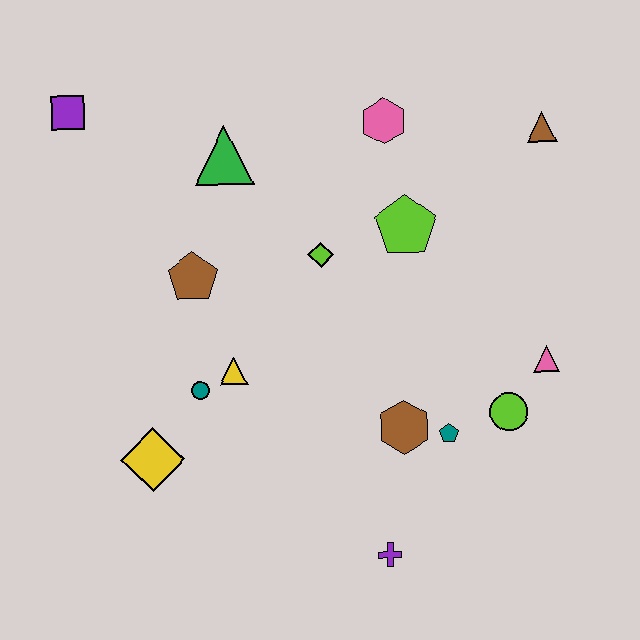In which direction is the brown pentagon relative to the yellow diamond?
The brown pentagon is above the yellow diamond.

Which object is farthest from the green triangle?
The purple cross is farthest from the green triangle.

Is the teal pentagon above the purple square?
No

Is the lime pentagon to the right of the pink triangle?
No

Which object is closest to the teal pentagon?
The brown hexagon is closest to the teal pentagon.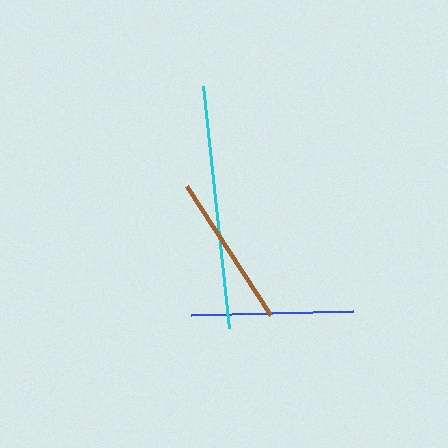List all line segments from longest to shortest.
From longest to shortest: cyan, blue, brown.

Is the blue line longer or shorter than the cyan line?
The cyan line is longer than the blue line.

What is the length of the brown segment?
The brown segment is approximately 154 pixels long.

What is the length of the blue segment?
The blue segment is approximately 162 pixels long.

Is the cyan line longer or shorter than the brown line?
The cyan line is longer than the brown line.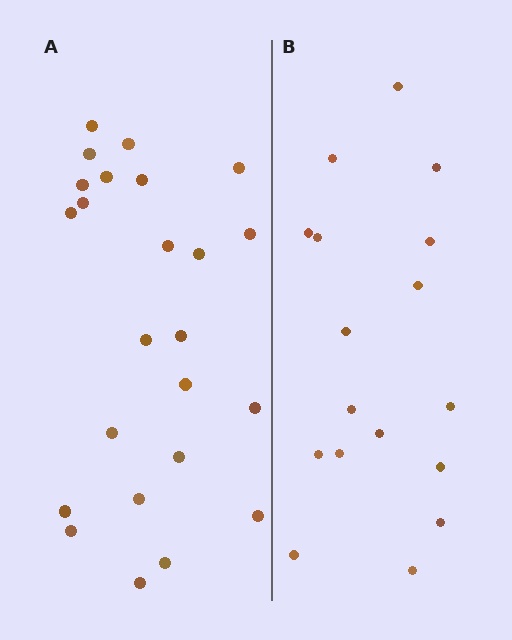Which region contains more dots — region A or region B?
Region A (the left region) has more dots.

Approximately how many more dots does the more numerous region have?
Region A has roughly 8 or so more dots than region B.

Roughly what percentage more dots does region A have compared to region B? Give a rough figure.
About 40% more.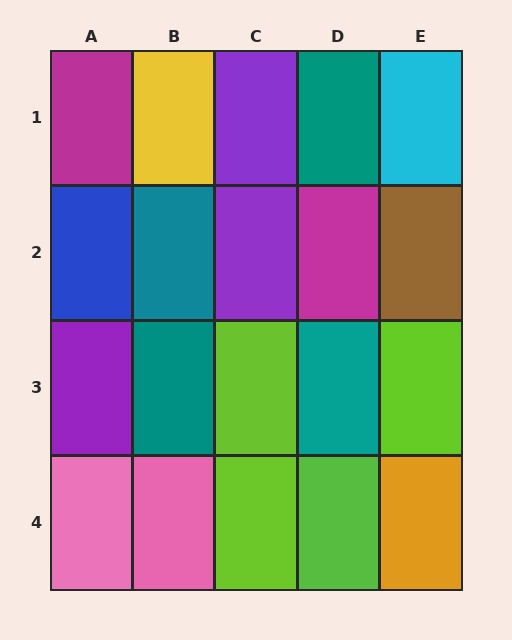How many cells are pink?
2 cells are pink.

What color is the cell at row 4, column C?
Lime.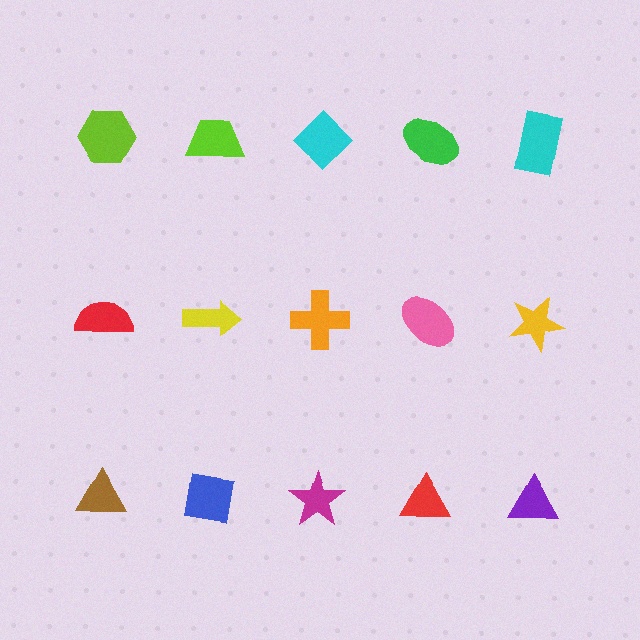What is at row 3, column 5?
A purple triangle.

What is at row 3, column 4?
A red triangle.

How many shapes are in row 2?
5 shapes.